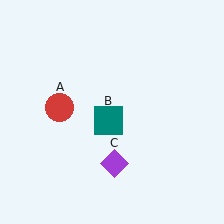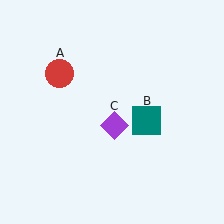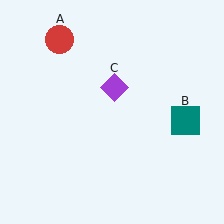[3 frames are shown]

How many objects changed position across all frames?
3 objects changed position: red circle (object A), teal square (object B), purple diamond (object C).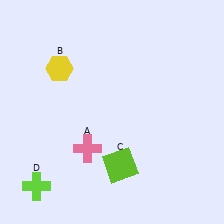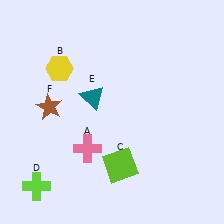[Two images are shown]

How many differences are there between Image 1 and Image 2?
There are 2 differences between the two images.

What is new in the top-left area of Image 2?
A brown star (F) was added in the top-left area of Image 2.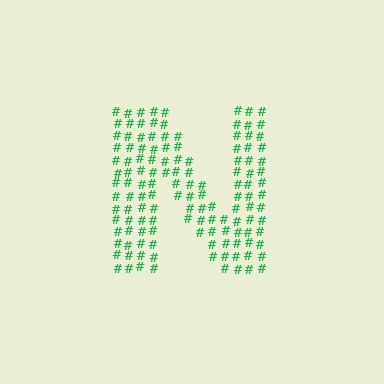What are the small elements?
The small elements are hash symbols.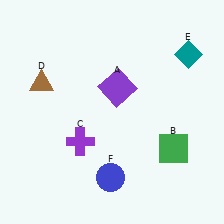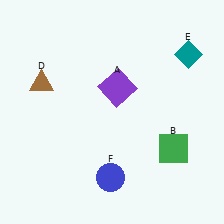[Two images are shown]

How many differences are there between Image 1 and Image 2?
There is 1 difference between the two images.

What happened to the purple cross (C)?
The purple cross (C) was removed in Image 2. It was in the bottom-left area of Image 1.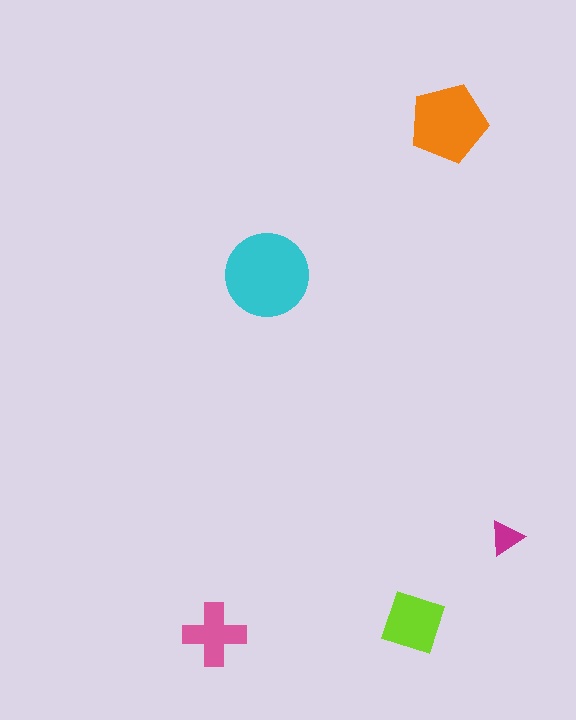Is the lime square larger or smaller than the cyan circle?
Smaller.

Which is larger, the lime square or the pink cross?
The lime square.